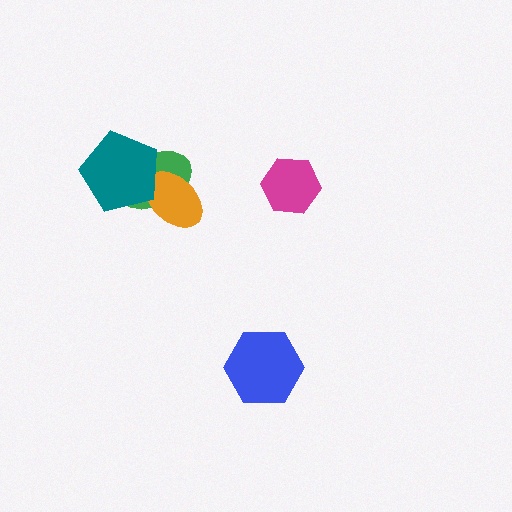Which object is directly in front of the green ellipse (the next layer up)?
The orange ellipse is directly in front of the green ellipse.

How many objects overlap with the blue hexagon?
0 objects overlap with the blue hexagon.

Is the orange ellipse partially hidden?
Yes, it is partially covered by another shape.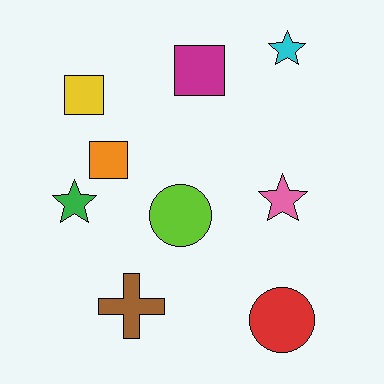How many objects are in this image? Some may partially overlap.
There are 9 objects.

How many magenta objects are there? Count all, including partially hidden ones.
There is 1 magenta object.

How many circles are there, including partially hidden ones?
There are 2 circles.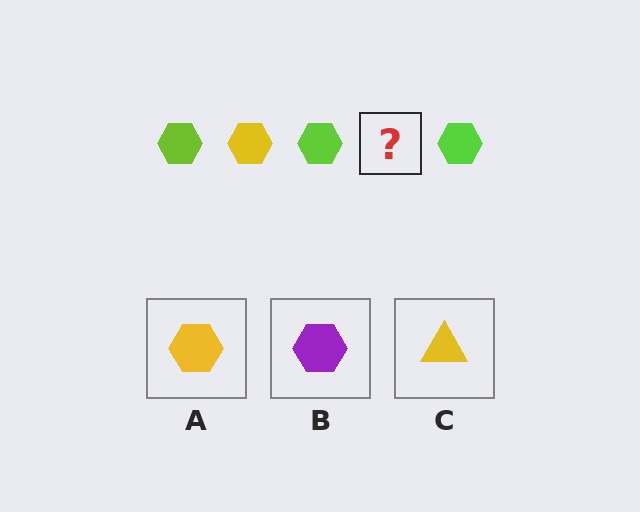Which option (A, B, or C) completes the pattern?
A.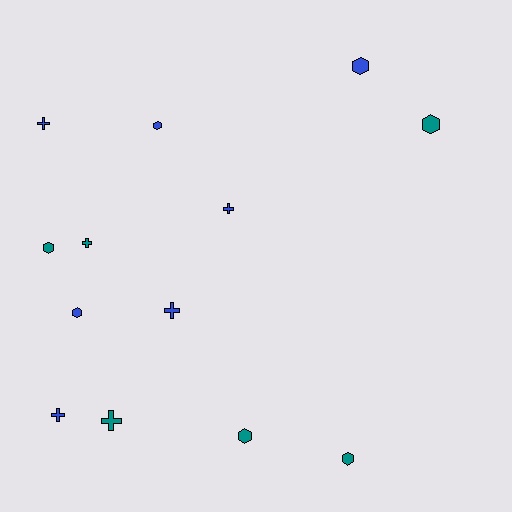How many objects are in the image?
There are 13 objects.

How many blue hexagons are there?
There are 3 blue hexagons.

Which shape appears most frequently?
Hexagon, with 7 objects.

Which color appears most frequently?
Blue, with 7 objects.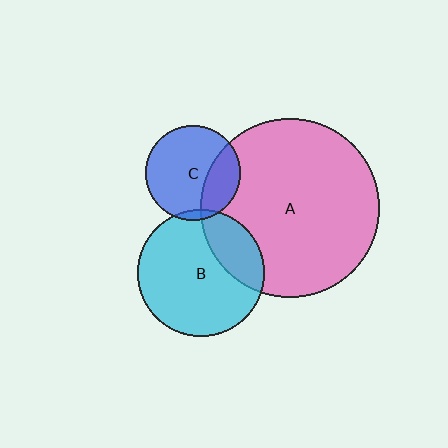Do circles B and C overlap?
Yes.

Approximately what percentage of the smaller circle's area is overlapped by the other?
Approximately 5%.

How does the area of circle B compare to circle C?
Approximately 1.8 times.